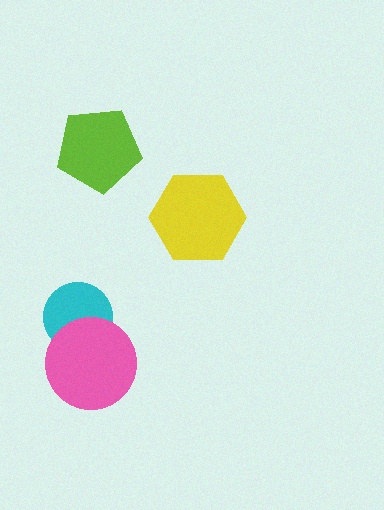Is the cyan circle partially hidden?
Yes, it is partially covered by another shape.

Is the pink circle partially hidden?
No, no other shape covers it.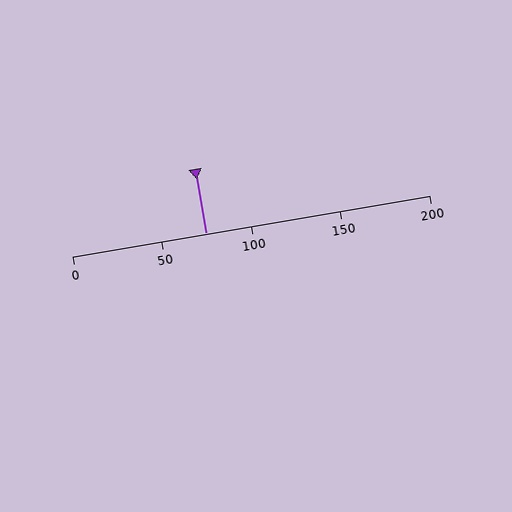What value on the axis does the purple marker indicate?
The marker indicates approximately 75.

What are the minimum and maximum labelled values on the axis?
The axis runs from 0 to 200.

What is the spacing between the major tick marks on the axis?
The major ticks are spaced 50 apart.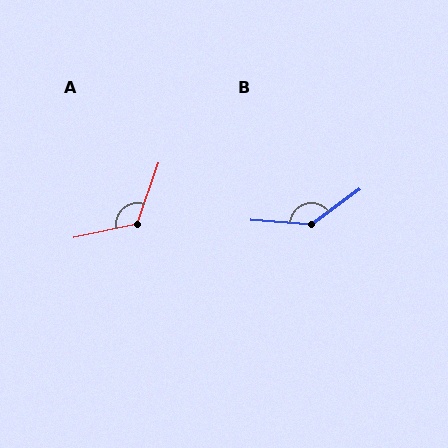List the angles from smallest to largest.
A (121°), B (140°).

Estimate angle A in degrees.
Approximately 121 degrees.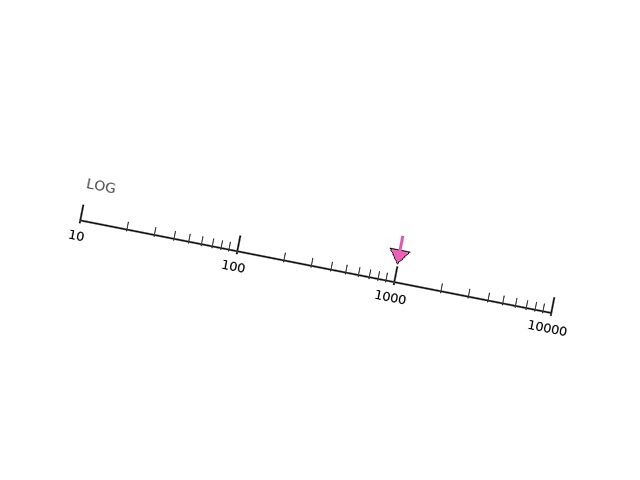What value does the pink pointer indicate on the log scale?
The pointer indicates approximately 1000.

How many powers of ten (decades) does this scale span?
The scale spans 3 decades, from 10 to 10000.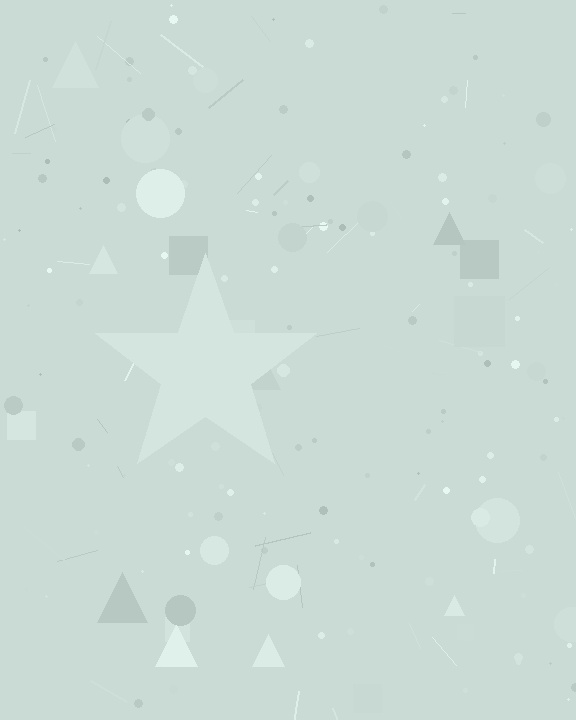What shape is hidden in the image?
A star is hidden in the image.